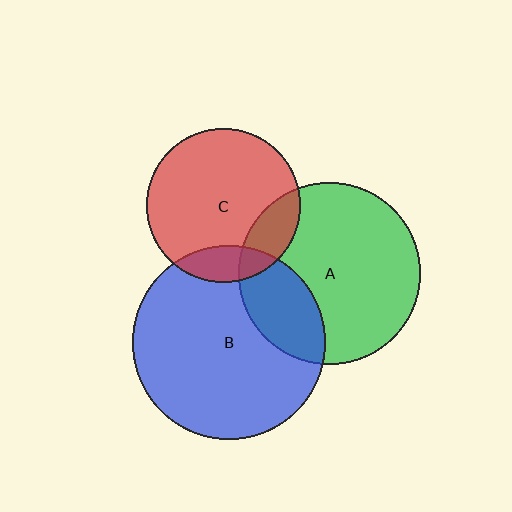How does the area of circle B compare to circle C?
Approximately 1.6 times.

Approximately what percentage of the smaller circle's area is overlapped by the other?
Approximately 15%.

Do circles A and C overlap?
Yes.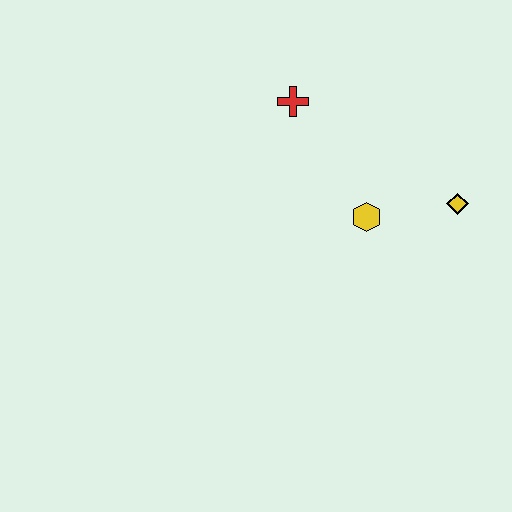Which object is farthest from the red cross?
The yellow diamond is farthest from the red cross.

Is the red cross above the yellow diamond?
Yes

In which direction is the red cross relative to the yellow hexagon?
The red cross is above the yellow hexagon.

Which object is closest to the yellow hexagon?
The yellow diamond is closest to the yellow hexagon.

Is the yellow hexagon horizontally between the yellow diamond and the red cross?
Yes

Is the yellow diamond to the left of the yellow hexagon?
No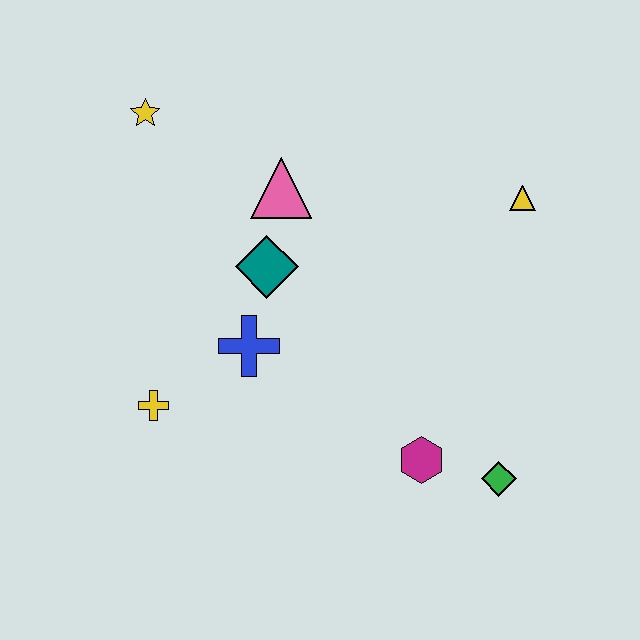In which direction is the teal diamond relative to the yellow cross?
The teal diamond is above the yellow cross.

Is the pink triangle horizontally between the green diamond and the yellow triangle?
No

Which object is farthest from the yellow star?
The green diamond is farthest from the yellow star.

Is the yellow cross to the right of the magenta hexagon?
No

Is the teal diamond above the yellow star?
No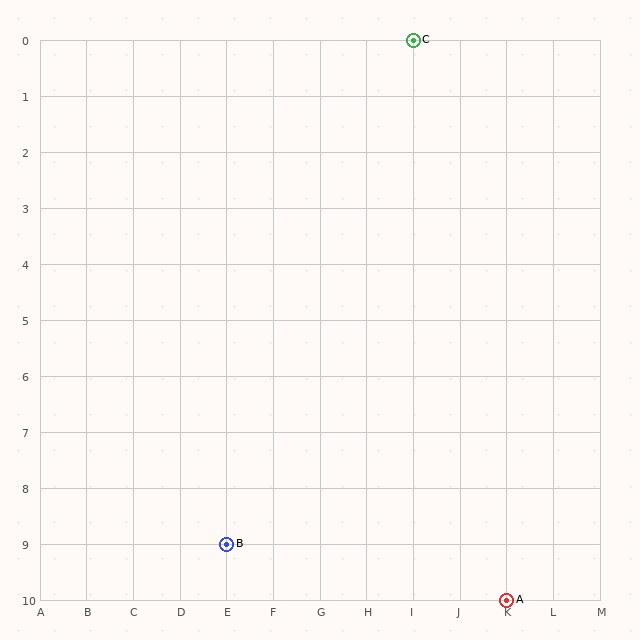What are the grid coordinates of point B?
Point B is at grid coordinates (E, 9).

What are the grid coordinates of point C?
Point C is at grid coordinates (I, 0).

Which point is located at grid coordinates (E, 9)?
Point B is at (E, 9).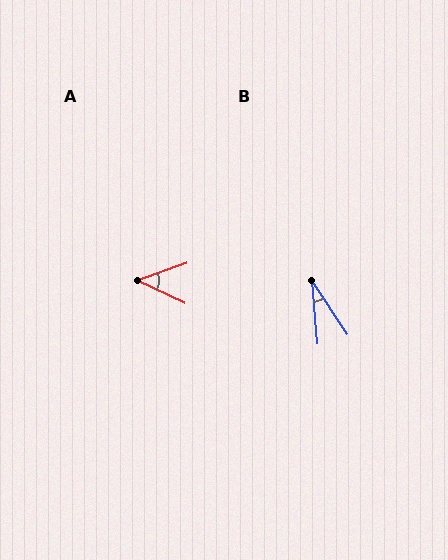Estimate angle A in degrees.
Approximately 45 degrees.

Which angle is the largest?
A, at approximately 45 degrees.